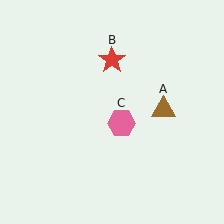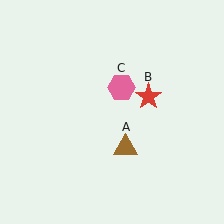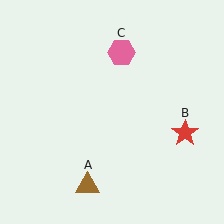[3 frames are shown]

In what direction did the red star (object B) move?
The red star (object B) moved down and to the right.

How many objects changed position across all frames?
3 objects changed position: brown triangle (object A), red star (object B), pink hexagon (object C).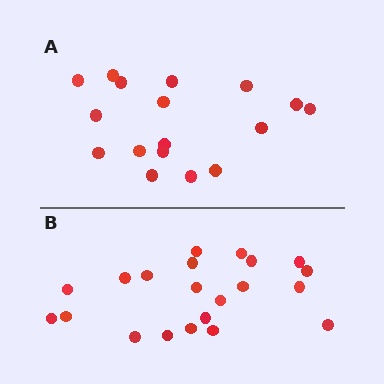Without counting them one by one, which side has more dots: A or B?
Region B (the bottom region) has more dots.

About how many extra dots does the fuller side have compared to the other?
Region B has about 4 more dots than region A.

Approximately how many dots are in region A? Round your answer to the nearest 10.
About 20 dots. (The exact count is 17, which rounds to 20.)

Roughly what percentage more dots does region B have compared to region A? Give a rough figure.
About 25% more.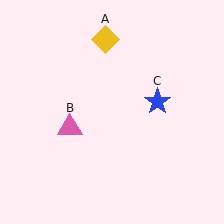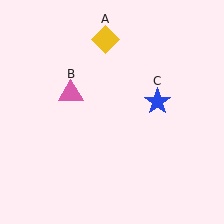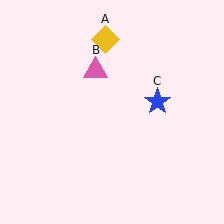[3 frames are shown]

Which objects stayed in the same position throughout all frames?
Yellow diamond (object A) and blue star (object C) remained stationary.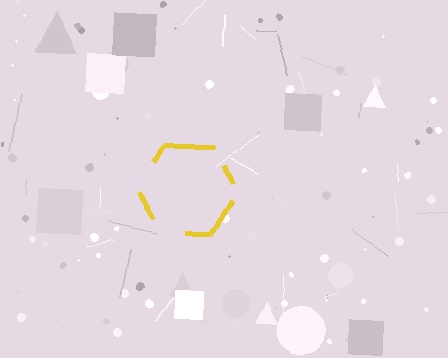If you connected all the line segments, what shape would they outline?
They would outline a hexagon.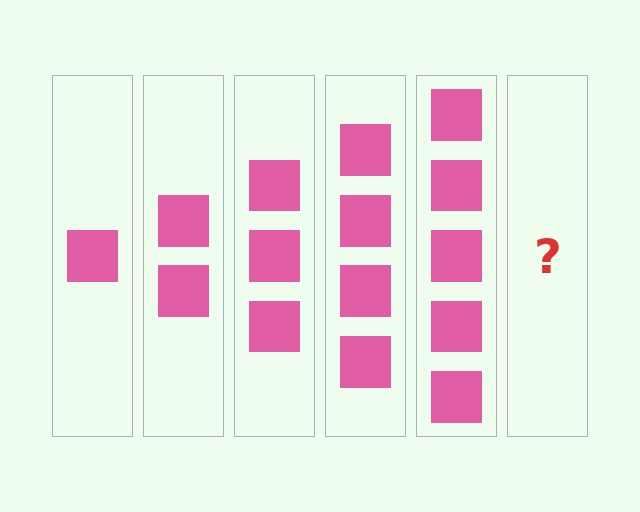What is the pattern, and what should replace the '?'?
The pattern is that each step adds one more square. The '?' should be 6 squares.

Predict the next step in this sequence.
The next step is 6 squares.